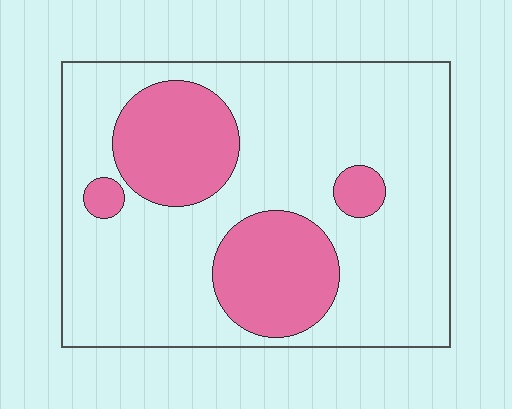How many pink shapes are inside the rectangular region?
4.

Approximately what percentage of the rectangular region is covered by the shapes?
Approximately 25%.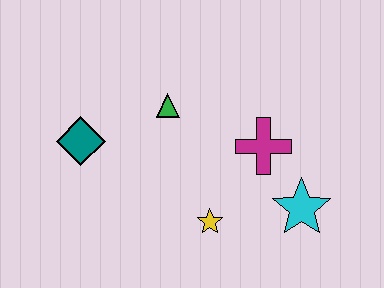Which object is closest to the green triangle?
The teal diamond is closest to the green triangle.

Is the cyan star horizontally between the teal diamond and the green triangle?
No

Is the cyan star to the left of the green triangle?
No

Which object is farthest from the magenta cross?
The teal diamond is farthest from the magenta cross.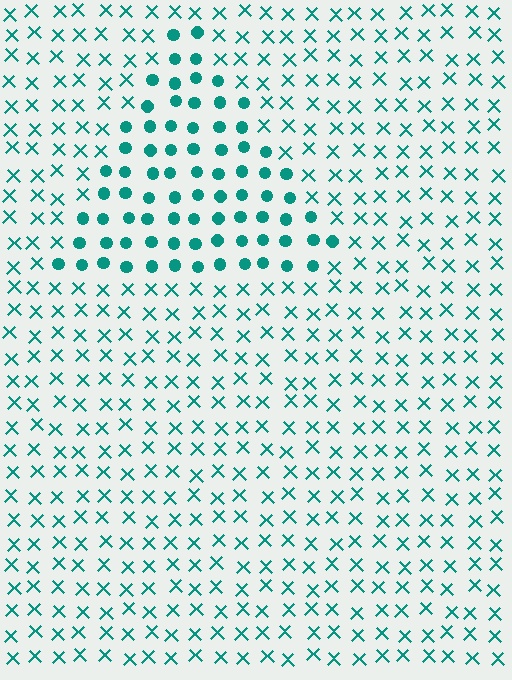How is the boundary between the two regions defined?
The boundary is defined by a change in element shape: circles inside vs. X marks outside. All elements share the same color and spacing.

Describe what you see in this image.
The image is filled with small teal elements arranged in a uniform grid. A triangle-shaped region contains circles, while the surrounding area contains X marks. The boundary is defined purely by the change in element shape.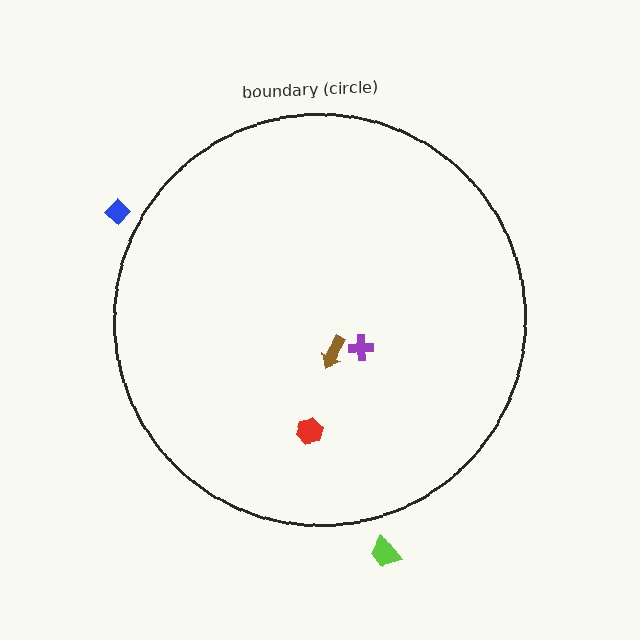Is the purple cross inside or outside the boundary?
Inside.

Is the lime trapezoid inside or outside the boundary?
Outside.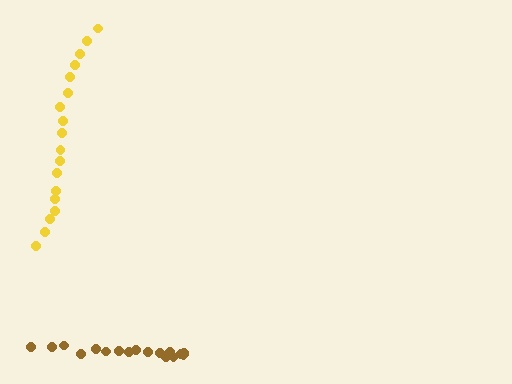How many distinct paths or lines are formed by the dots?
There are 2 distinct paths.